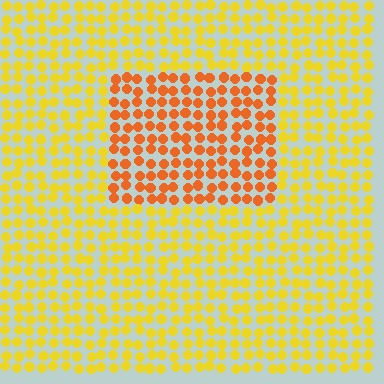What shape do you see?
I see a rectangle.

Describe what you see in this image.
The image is filled with small yellow elements in a uniform arrangement. A rectangle-shaped region is visible where the elements are tinted to a slightly different hue, forming a subtle color boundary.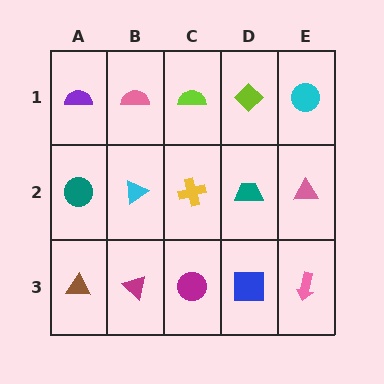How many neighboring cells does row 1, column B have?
3.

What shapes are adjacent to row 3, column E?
A pink triangle (row 2, column E), a blue square (row 3, column D).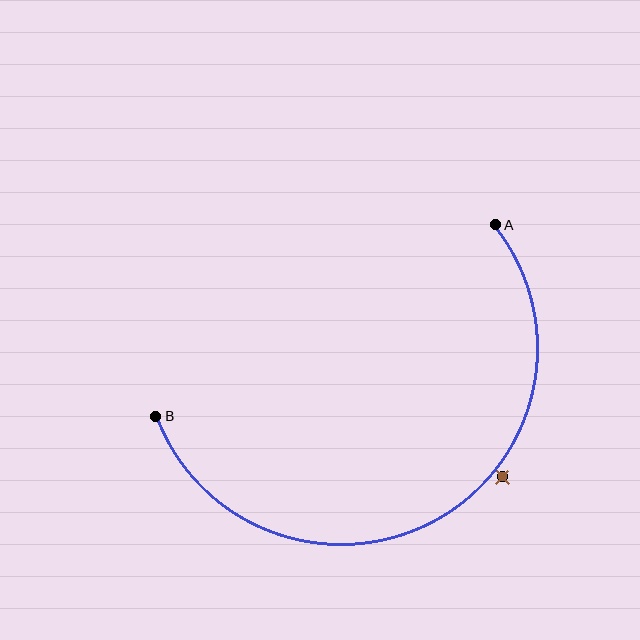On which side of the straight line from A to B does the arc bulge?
The arc bulges below the straight line connecting A and B.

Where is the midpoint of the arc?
The arc midpoint is the point on the curve farthest from the straight line joining A and B. It sits below that line.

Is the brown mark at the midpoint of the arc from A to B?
No — the brown mark does not lie on the arc at all. It sits slightly outside the curve.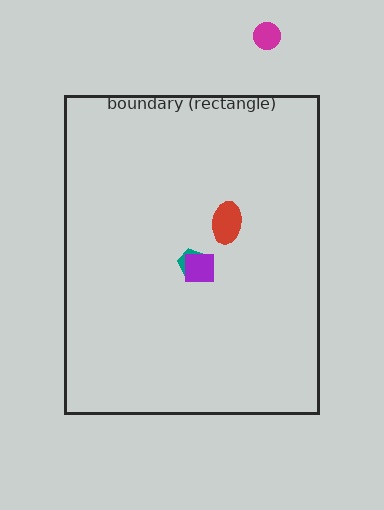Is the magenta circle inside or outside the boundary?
Outside.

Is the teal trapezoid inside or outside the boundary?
Inside.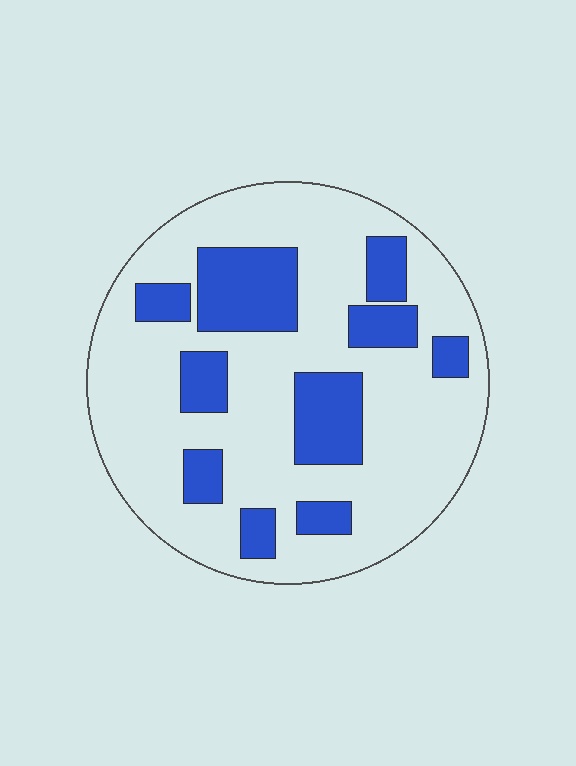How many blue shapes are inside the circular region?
10.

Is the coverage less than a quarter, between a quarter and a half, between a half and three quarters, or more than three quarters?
Between a quarter and a half.